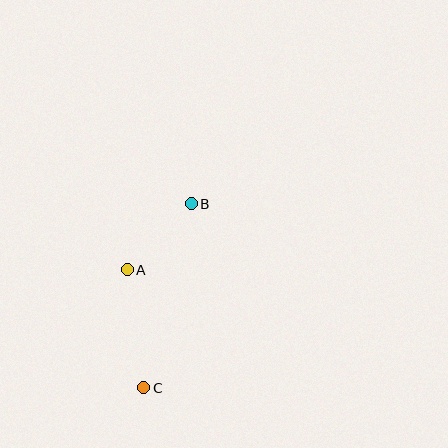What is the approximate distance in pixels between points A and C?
The distance between A and C is approximately 119 pixels.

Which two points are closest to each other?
Points A and B are closest to each other.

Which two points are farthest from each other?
Points B and C are farthest from each other.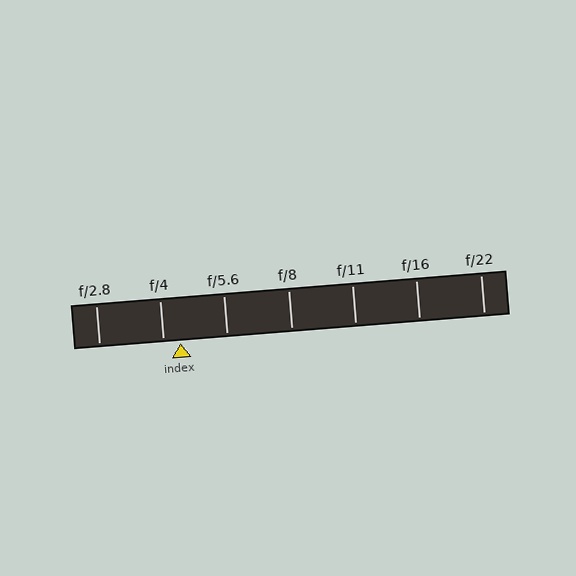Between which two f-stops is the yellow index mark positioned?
The index mark is between f/4 and f/5.6.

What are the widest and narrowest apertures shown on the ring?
The widest aperture shown is f/2.8 and the narrowest is f/22.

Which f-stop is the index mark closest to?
The index mark is closest to f/4.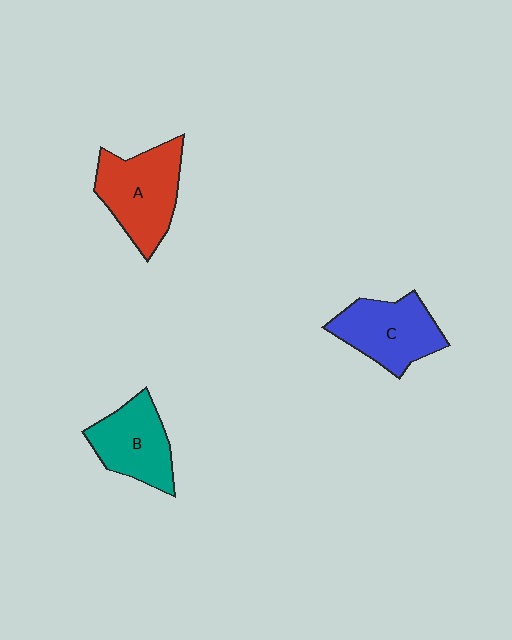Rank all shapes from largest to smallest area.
From largest to smallest: A (red), C (blue), B (teal).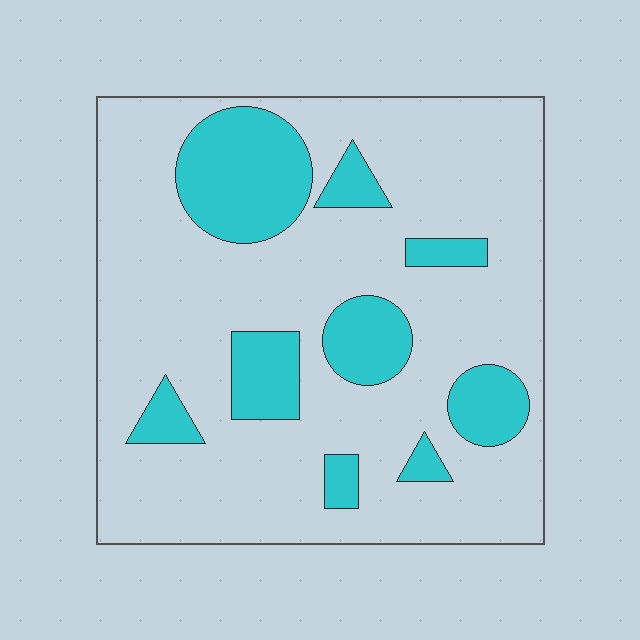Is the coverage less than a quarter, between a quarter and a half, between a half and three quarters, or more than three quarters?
Less than a quarter.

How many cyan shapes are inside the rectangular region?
9.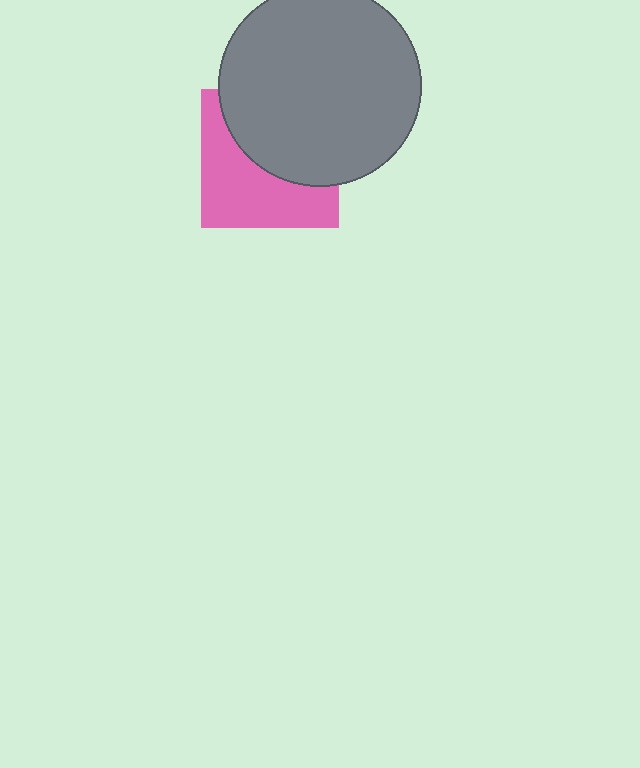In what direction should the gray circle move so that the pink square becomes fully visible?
The gray circle should move up. That is the shortest direction to clear the overlap and leave the pink square fully visible.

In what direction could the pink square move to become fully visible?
The pink square could move down. That would shift it out from behind the gray circle entirely.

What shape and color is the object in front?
The object in front is a gray circle.